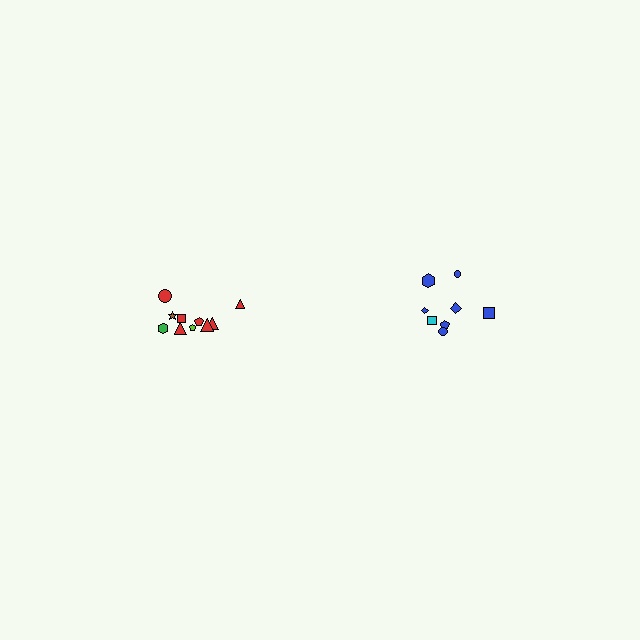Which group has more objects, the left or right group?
The left group.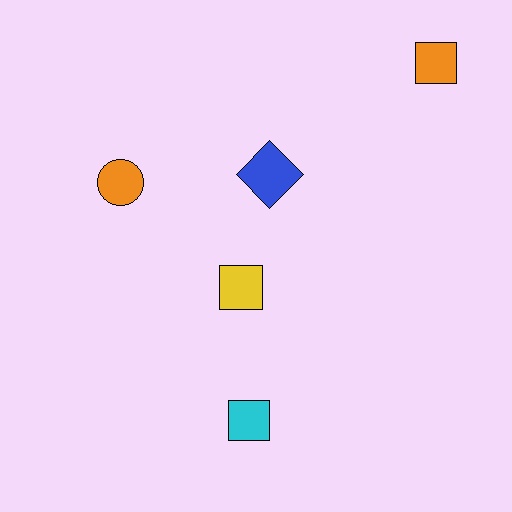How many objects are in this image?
There are 5 objects.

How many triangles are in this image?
There are no triangles.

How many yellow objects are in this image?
There is 1 yellow object.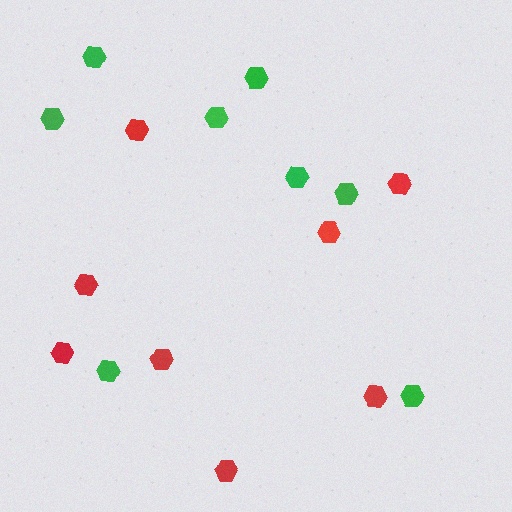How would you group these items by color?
There are 2 groups: one group of green hexagons (8) and one group of red hexagons (8).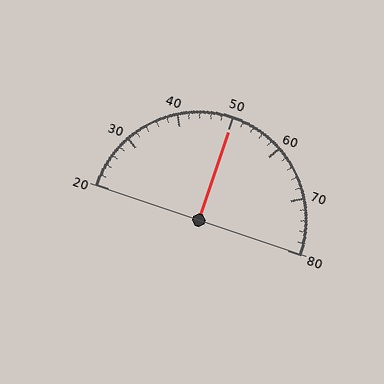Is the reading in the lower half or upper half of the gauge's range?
The reading is in the upper half of the range (20 to 80).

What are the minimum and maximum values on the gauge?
The gauge ranges from 20 to 80.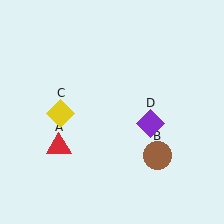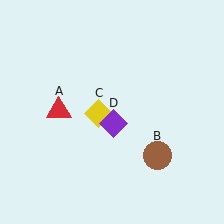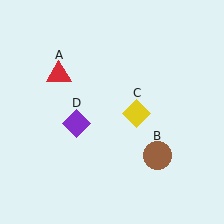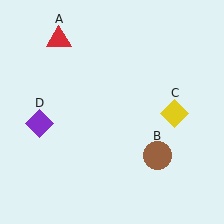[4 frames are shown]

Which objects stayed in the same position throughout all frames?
Brown circle (object B) remained stationary.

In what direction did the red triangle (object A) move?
The red triangle (object A) moved up.